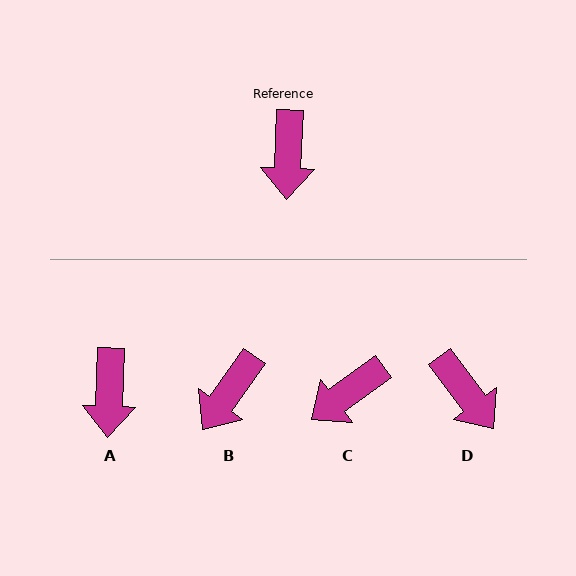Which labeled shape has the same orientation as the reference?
A.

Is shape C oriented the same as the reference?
No, it is off by about 51 degrees.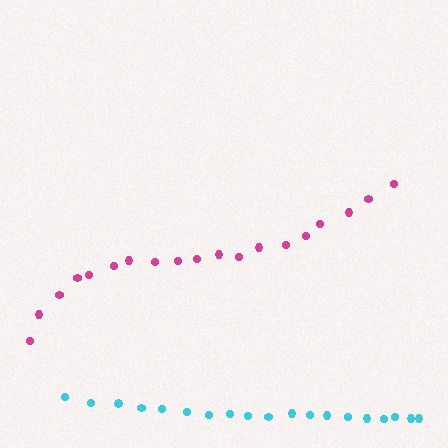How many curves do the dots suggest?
There are 2 distinct paths.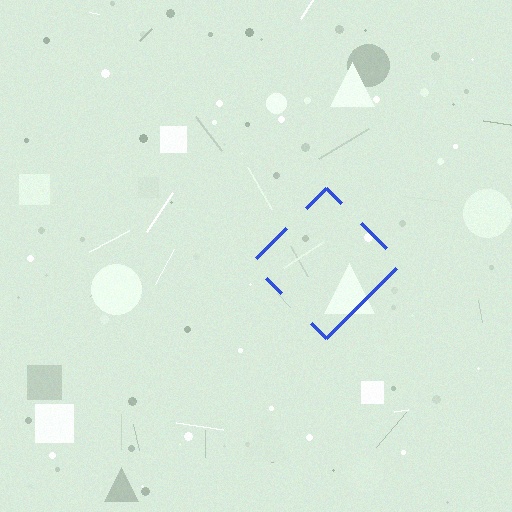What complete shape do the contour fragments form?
The contour fragments form a diamond.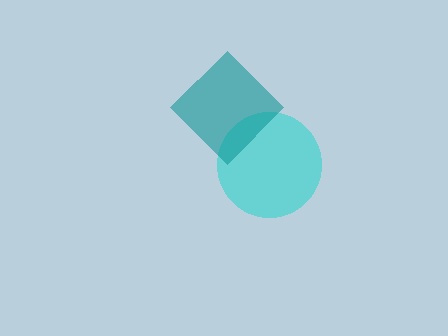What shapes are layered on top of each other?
The layered shapes are: a cyan circle, a teal diamond.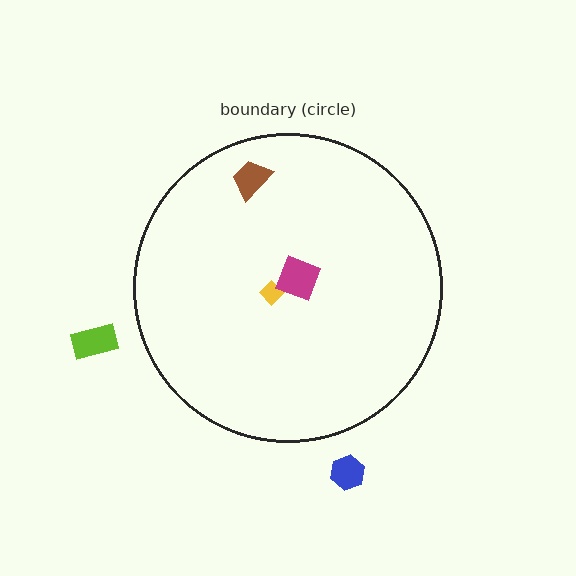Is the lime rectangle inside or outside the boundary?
Outside.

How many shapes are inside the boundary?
3 inside, 2 outside.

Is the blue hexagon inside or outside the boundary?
Outside.